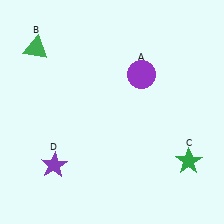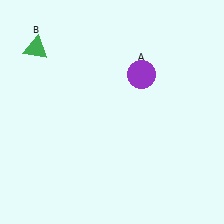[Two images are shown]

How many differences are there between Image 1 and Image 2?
There are 2 differences between the two images.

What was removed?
The green star (C), the purple star (D) were removed in Image 2.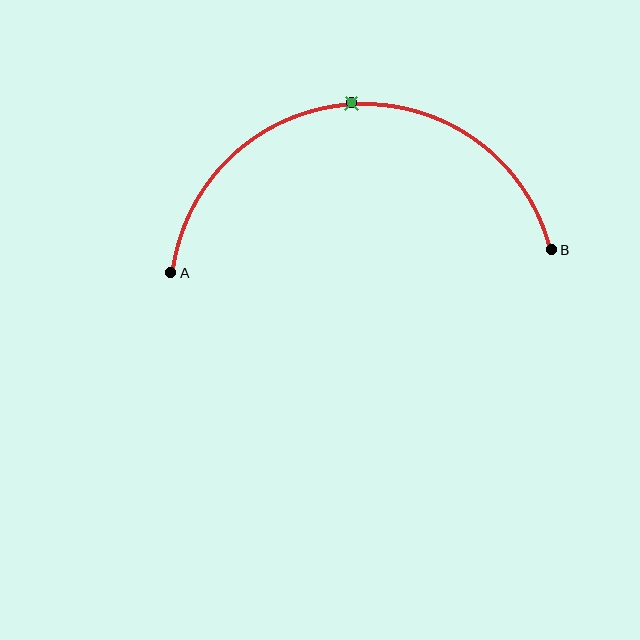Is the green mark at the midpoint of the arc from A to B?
Yes. The green mark lies on the arc at equal arc-length from both A and B — it is the arc midpoint.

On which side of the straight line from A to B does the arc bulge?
The arc bulges above the straight line connecting A and B.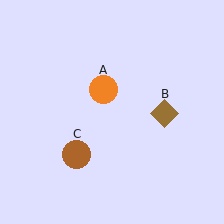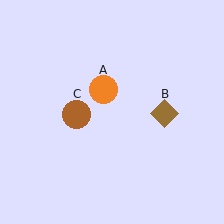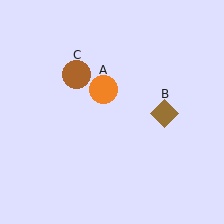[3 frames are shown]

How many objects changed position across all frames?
1 object changed position: brown circle (object C).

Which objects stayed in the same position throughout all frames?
Orange circle (object A) and brown diamond (object B) remained stationary.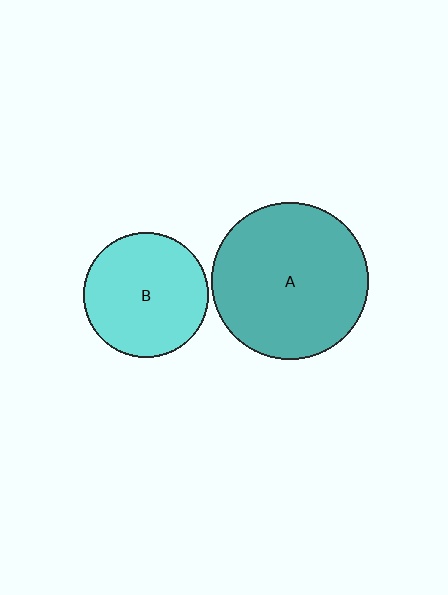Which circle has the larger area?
Circle A (teal).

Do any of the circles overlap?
No, none of the circles overlap.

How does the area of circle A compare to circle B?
Approximately 1.6 times.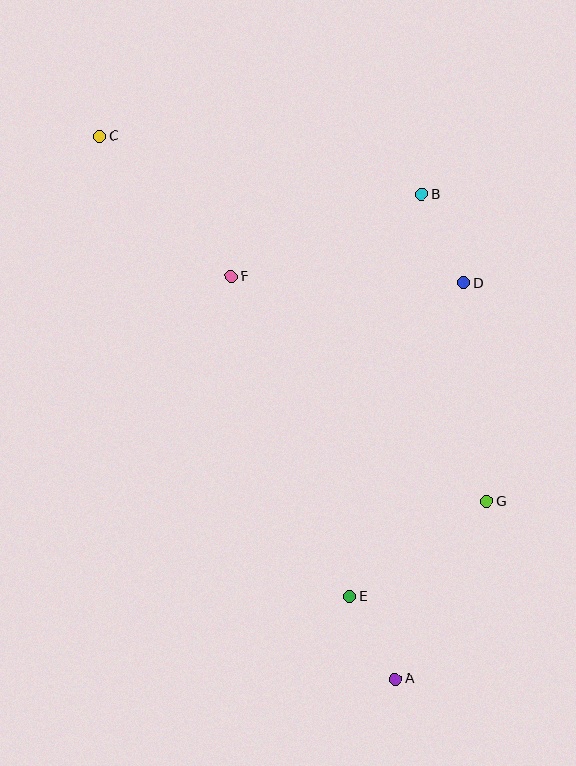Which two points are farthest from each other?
Points A and C are farthest from each other.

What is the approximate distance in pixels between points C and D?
The distance between C and D is approximately 392 pixels.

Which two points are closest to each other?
Points A and E are closest to each other.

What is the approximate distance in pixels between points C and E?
The distance between C and E is approximately 523 pixels.